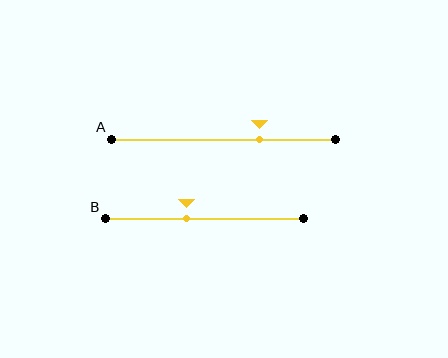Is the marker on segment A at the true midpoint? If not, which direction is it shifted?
No, the marker on segment A is shifted to the right by about 16% of the segment length.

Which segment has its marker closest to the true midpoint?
Segment B has its marker closest to the true midpoint.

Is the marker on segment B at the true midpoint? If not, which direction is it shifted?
No, the marker on segment B is shifted to the left by about 9% of the segment length.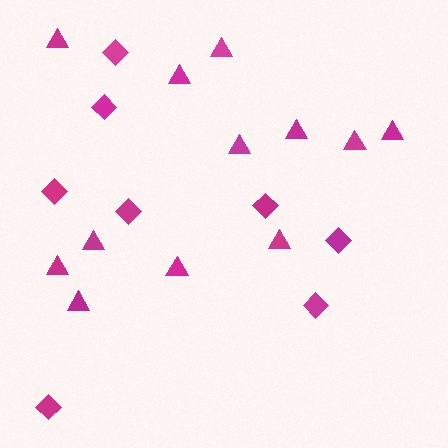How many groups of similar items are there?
There are 2 groups: one group of triangles (12) and one group of diamonds (8).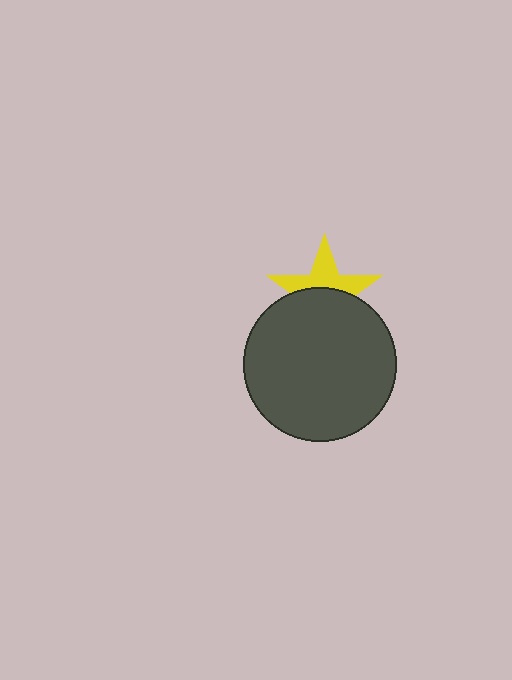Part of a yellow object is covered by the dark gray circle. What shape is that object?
It is a star.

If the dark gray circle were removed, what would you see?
You would see the complete yellow star.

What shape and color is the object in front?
The object in front is a dark gray circle.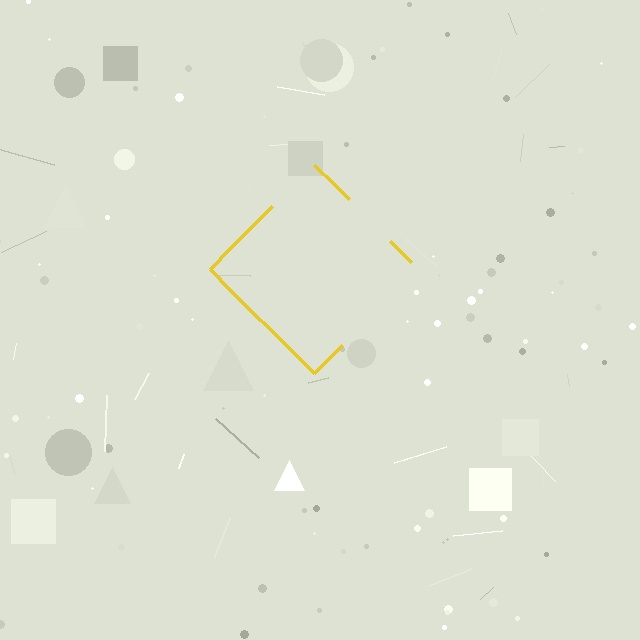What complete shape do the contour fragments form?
The contour fragments form a diamond.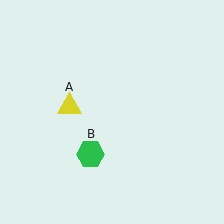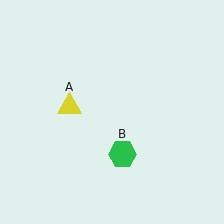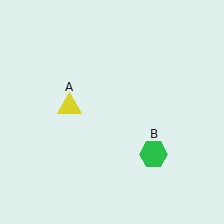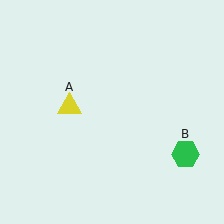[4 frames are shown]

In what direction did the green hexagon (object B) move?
The green hexagon (object B) moved right.